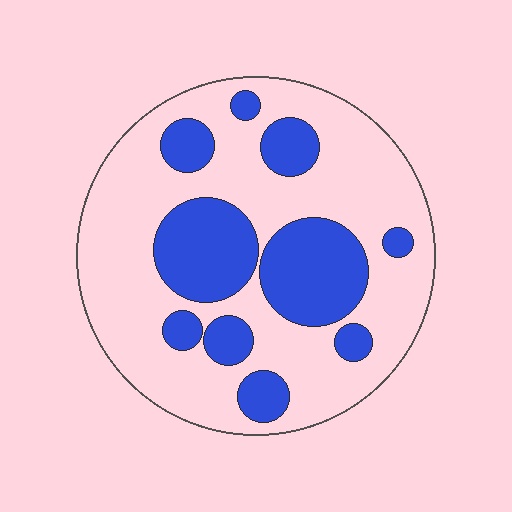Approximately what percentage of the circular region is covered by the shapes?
Approximately 30%.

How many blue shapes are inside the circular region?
10.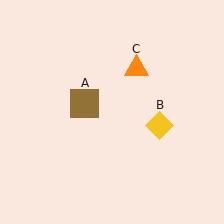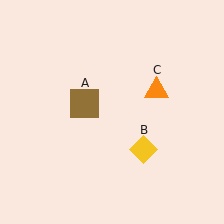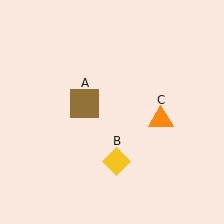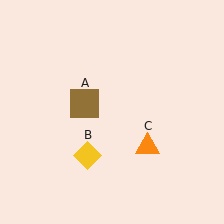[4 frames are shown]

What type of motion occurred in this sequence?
The yellow diamond (object B), orange triangle (object C) rotated clockwise around the center of the scene.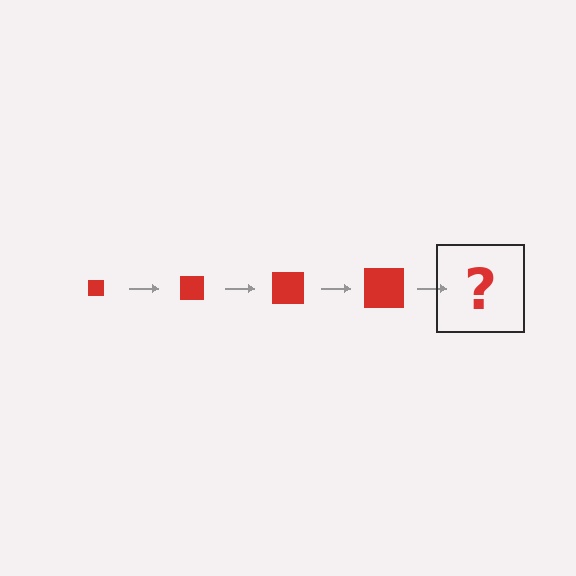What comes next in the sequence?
The next element should be a red square, larger than the previous one.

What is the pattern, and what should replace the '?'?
The pattern is that the square gets progressively larger each step. The '?' should be a red square, larger than the previous one.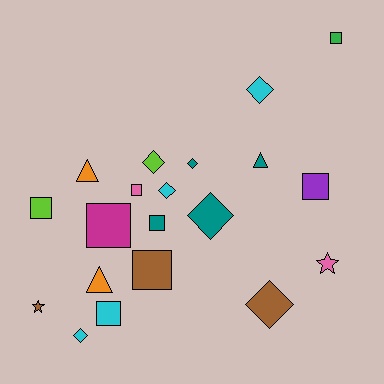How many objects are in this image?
There are 20 objects.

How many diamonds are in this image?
There are 7 diamonds.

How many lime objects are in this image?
There are 2 lime objects.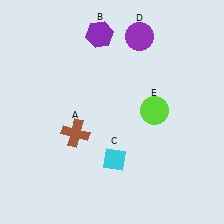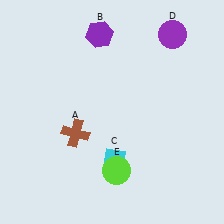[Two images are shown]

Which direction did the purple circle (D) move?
The purple circle (D) moved right.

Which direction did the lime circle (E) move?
The lime circle (E) moved down.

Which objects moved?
The objects that moved are: the purple circle (D), the lime circle (E).